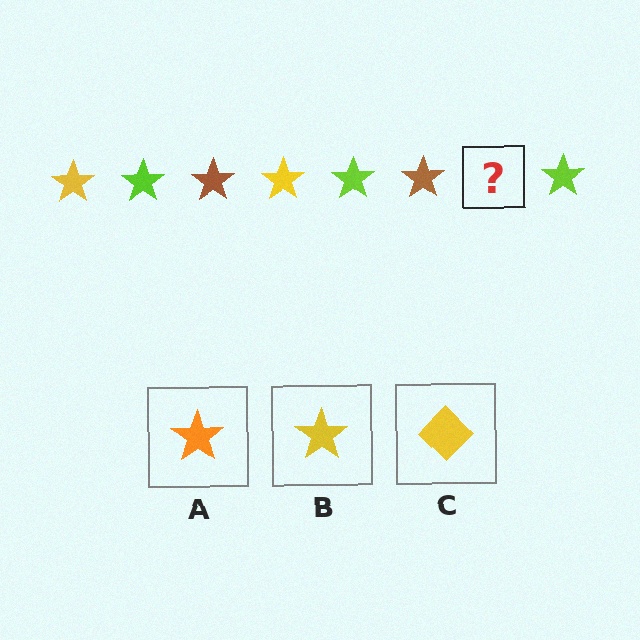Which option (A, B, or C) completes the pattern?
B.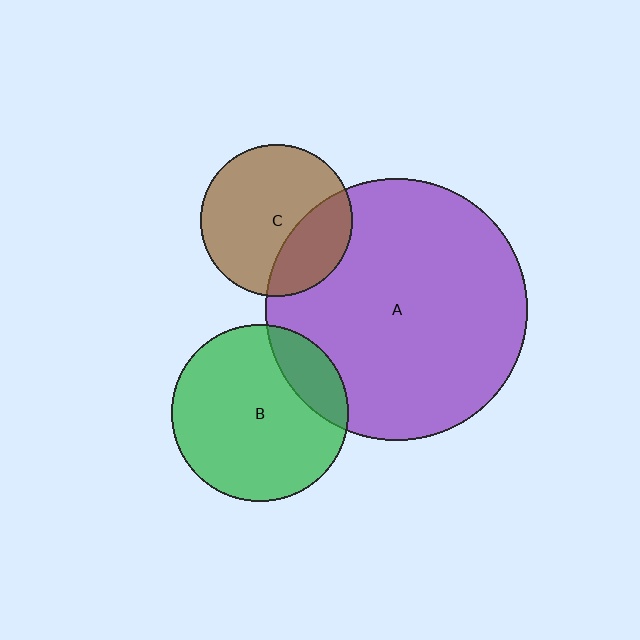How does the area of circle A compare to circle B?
Approximately 2.2 times.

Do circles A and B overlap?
Yes.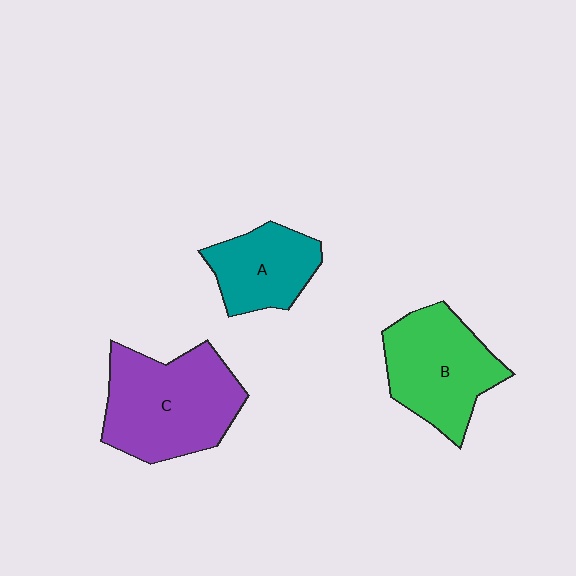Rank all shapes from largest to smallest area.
From largest to smallest: C (purple), B (green), A (teal).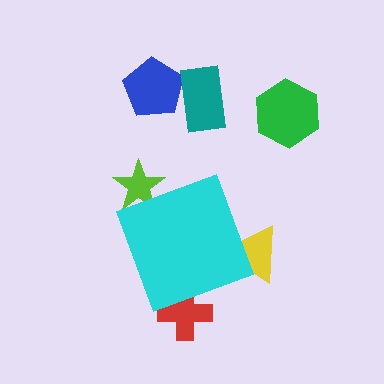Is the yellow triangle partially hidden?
Yes, the yellow triangle is partially hidden behind the cyan diamond.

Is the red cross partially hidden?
Yes, the red cross is partially hidden behind the cyan diamond.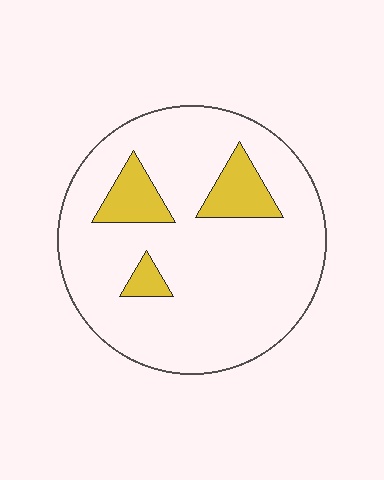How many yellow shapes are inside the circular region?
3.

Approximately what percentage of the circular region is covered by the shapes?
Approximately 15%.